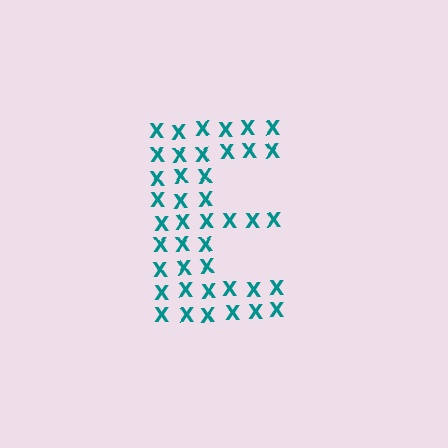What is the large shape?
The large shape is the letter E.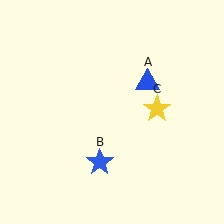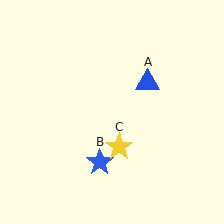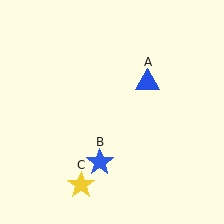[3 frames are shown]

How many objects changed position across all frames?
1 object changed position: yellow star (object C).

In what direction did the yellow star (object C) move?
The yellow star (object C) moved down and to the left.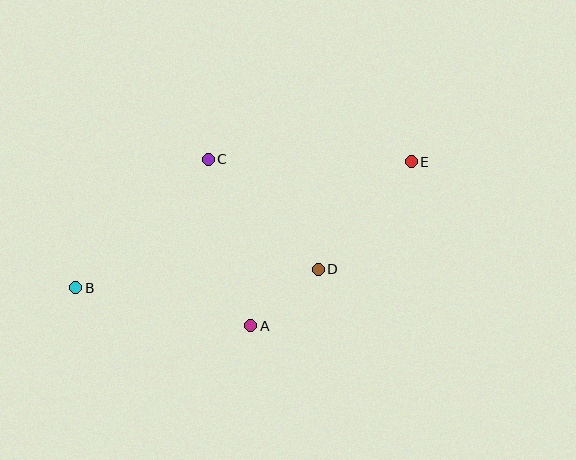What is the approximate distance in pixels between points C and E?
The distance between C and E is approximately 203 pixels.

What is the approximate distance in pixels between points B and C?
The distance between B and C is approximately 185 pixels.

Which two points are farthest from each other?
Points B and E are farthest from each other.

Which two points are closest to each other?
Points A and D are closest to each other.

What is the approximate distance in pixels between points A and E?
The distance between A and E is approximately 229 pixels.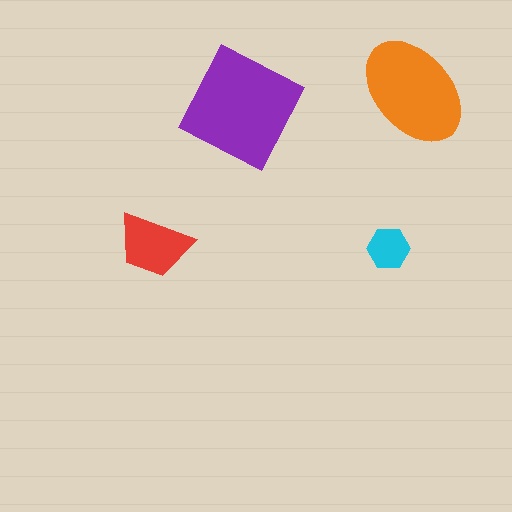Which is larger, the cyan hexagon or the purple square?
The purple square.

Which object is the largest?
The purple square.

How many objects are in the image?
There are 4 objects in the image.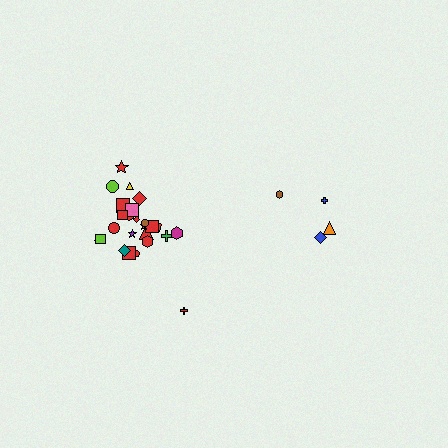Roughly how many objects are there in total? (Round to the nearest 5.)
Roughly 30 objects in total.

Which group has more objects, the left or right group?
The left group.